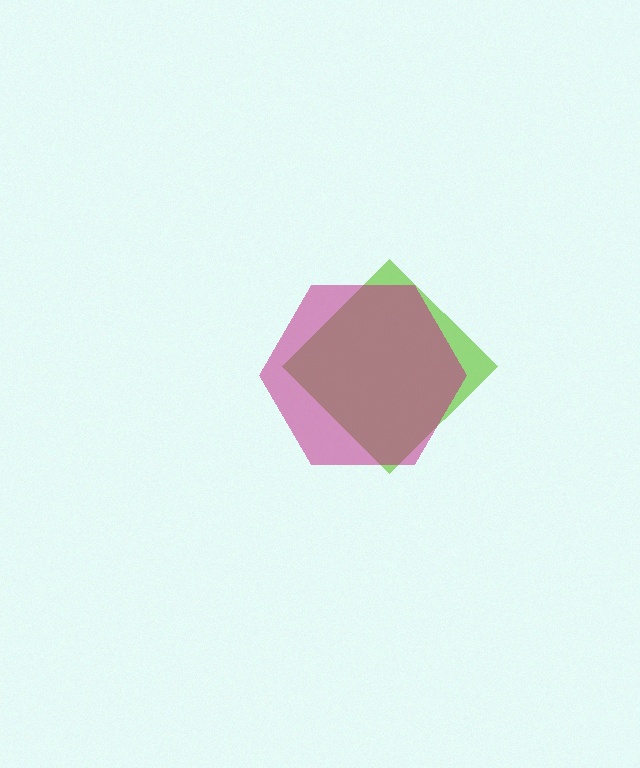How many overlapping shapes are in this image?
There are 2 overlapping shapes in the image.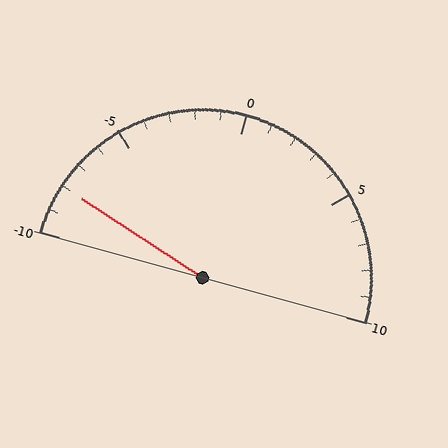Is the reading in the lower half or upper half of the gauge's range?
The reading is in the lower half of the range (-10 to 10).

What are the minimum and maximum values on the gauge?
The gauge ranges from -10 to 10.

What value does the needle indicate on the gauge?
The needle indicates approximately -8.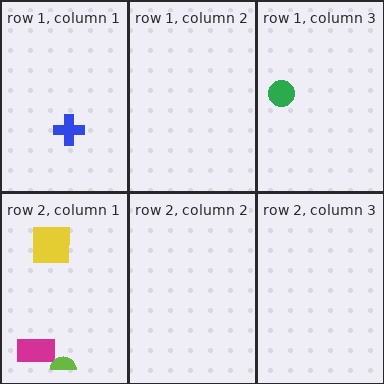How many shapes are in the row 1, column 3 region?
1.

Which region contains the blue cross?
The row 1, column 1 region.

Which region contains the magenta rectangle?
The row 2, column 1 region.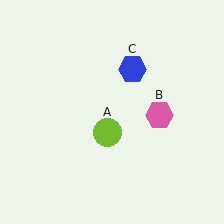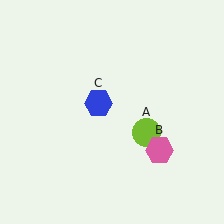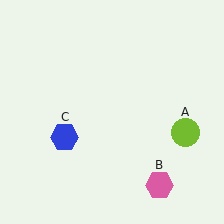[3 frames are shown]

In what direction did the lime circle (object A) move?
The lime circle (object A) moved right.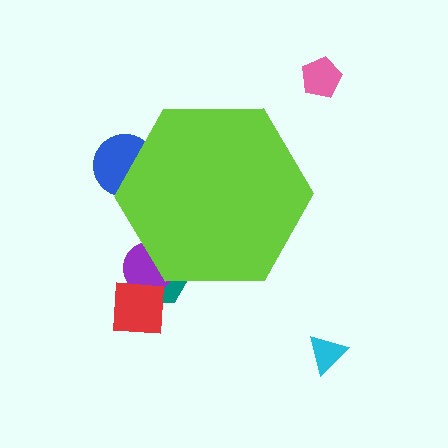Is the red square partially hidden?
No, the red square is fully visible.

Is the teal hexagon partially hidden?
Yes, the teal hexagon is partially hidden behind the lime hexagon.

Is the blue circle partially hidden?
Yes, the blue circle is partially hidden behind the lime hexagon.